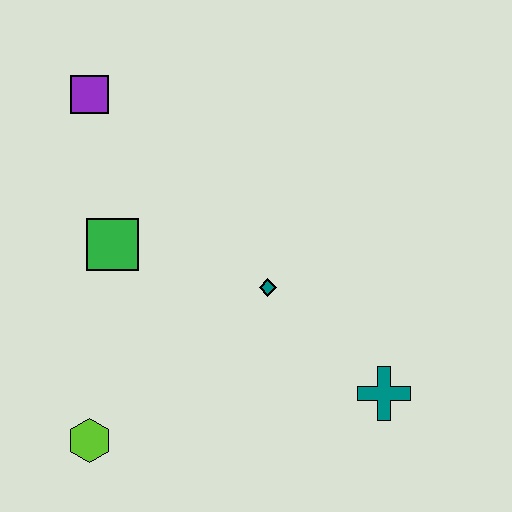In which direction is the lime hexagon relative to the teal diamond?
The lime hexagon is to the left of the teal diamond.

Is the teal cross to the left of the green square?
No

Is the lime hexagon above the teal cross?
No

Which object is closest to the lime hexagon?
The green square is closest to the lime hexagon.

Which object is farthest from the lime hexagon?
The purple square is farthest from the lime hexagon.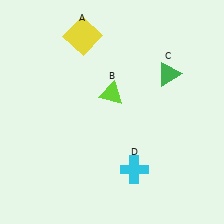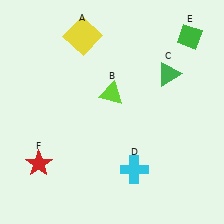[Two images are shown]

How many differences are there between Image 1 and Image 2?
There are 2 differences between the two images.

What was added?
A green diamond (E), a red star (F) were added in Image 2.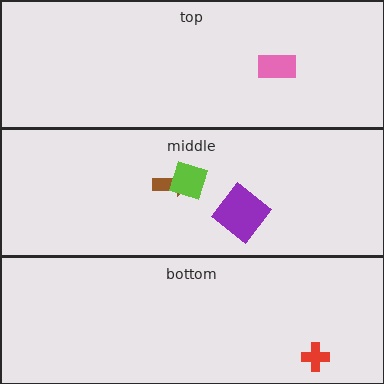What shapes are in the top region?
The pink rectangle.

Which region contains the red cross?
The bottom region.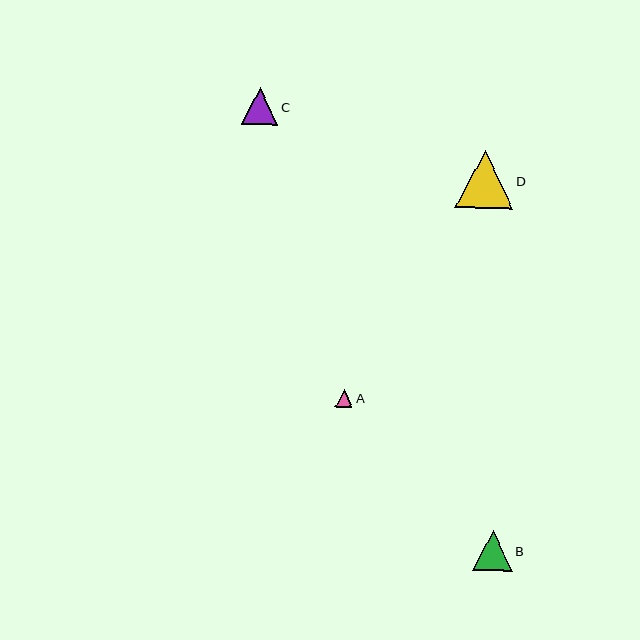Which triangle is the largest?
Triangle D is the largest with a size of approximately 58 pixels.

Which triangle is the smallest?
Triangle A is the smallest with a size of approximately 17 pixels.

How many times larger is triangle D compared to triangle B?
Triangle D is approximately 1.4 times the size of triangle B.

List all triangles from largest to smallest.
From largest to smallest: D, B, C, A.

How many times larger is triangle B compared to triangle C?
Triangle B is approximately 1.1 times the size of triangle C.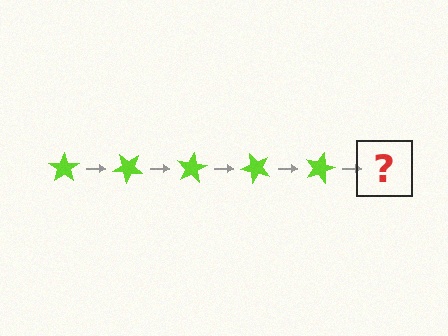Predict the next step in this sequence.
The next step is a lime star rotated 200 degrees.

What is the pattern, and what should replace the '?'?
The pattern is that the star rotates 40 degrees each step. The '?' should be a lime star rotated 200 degrees.